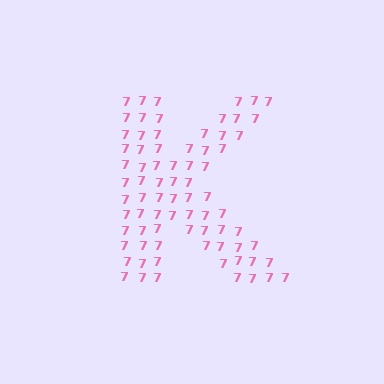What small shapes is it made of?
It is made of small digit 7's.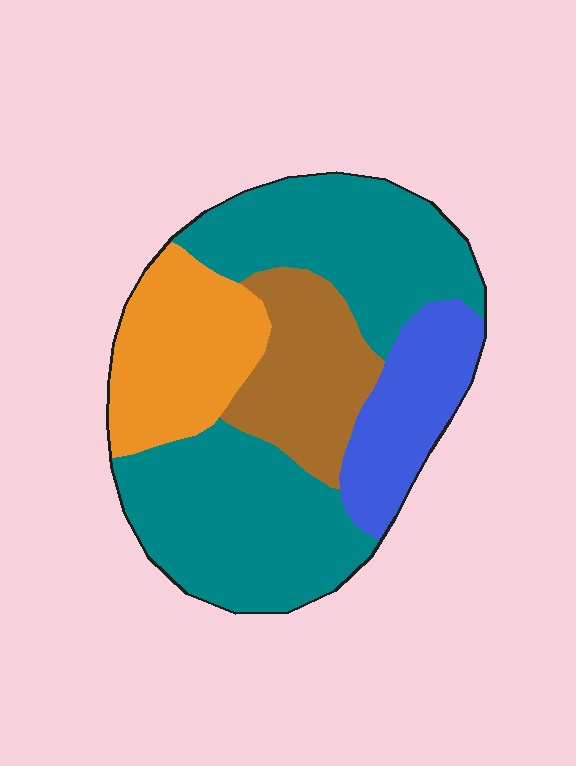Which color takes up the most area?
Teal, at roughly 50%.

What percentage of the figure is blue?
Blue takes up about one sixth (1/6) of the figure.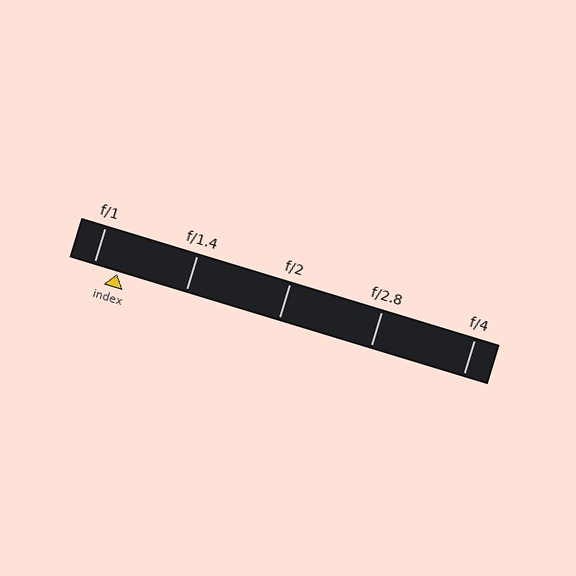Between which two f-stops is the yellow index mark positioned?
The index mark is between f/1 and f/1.4.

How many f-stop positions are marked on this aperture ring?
There are 5 f-stop positions marked.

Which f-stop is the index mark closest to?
The index mark is closest to f/1.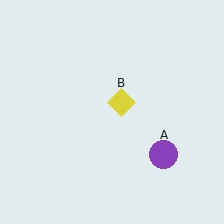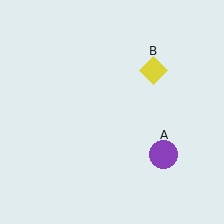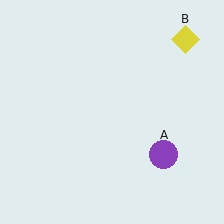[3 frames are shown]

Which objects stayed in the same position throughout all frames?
Purple circle (object A) remained stationary.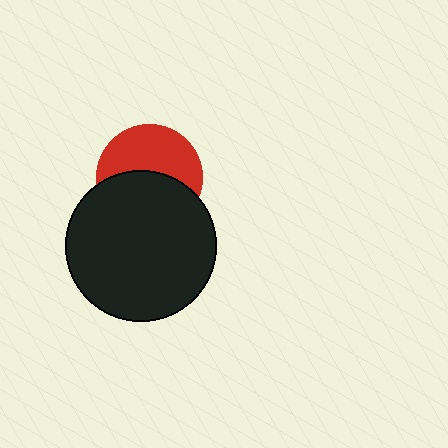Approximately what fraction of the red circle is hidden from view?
Roughly 50% of the red circle is hidden behind the black circle.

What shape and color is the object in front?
The object in front is a black circle.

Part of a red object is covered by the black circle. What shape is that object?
It is a circle.